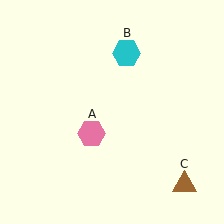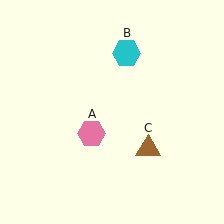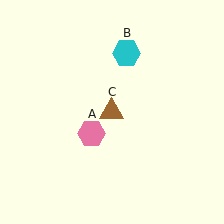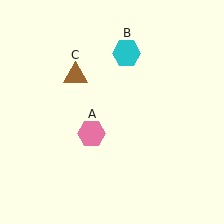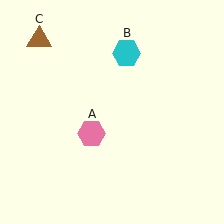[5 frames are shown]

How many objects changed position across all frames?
1 object changed position: brown triangle (object C).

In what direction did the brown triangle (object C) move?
The brown triangle (object C) moved up and to the left.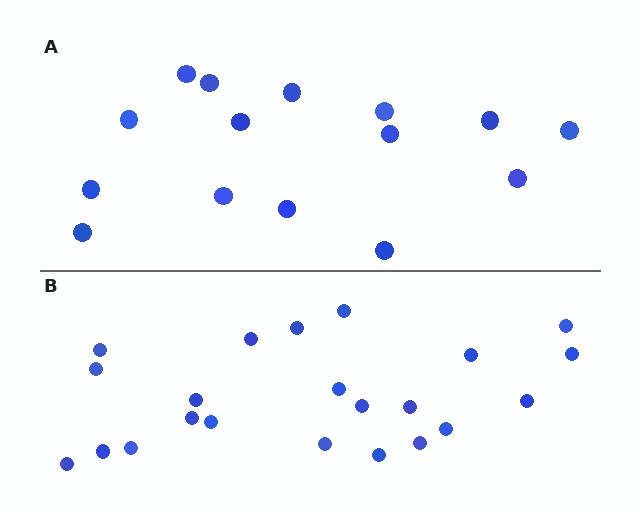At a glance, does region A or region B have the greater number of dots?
Region B (the bottom region) has more dots.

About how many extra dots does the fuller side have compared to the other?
Region B has roughly 8 or so more dots than region A.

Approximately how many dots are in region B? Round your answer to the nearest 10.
About 20 dots. (The exact count is 22, which rounds to 20.)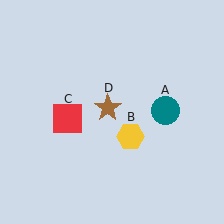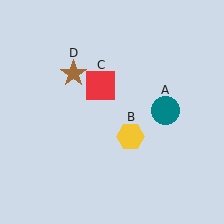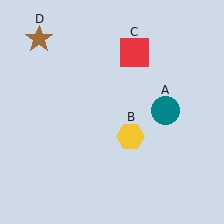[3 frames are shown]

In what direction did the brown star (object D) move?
The brown star (object D) moved up and to the left.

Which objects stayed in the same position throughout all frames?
Teal circle (object A) and yellow hexagon (object B) remained stationary.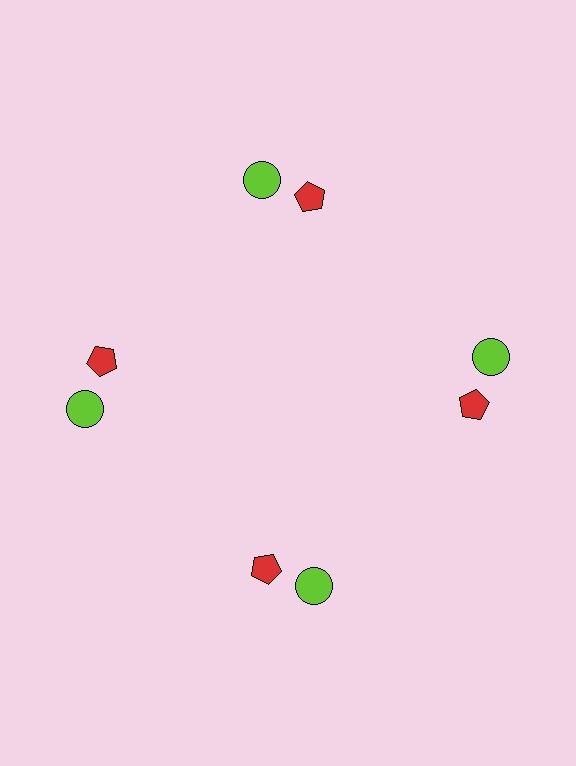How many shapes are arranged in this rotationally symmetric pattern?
There are 8 shapes, arranged in 4 groups of 2.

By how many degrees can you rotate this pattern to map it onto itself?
The pattern maps onto itself every 90 degrees of rotation.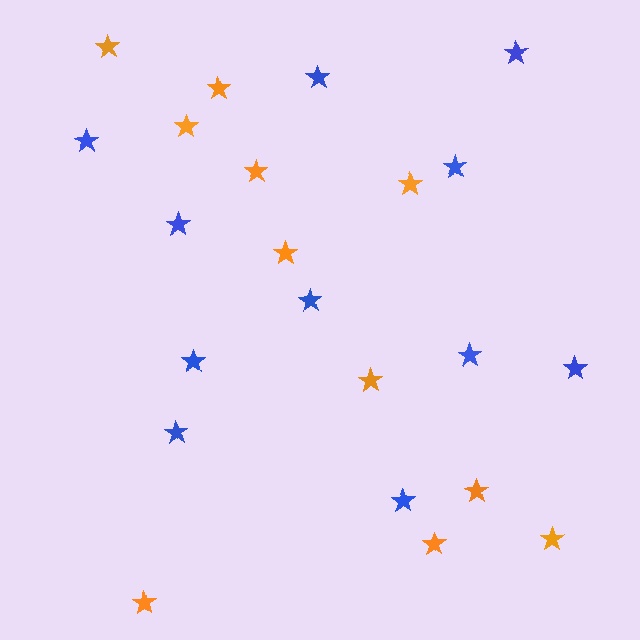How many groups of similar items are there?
There are 2 groups: one group of blue stars (11) and one group of orange stars (11).